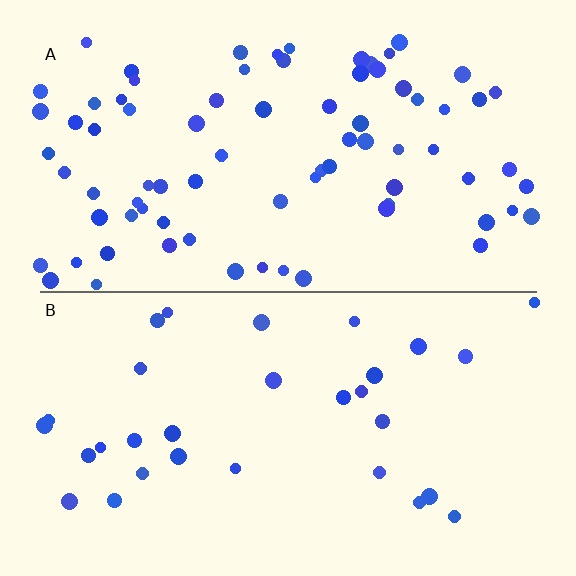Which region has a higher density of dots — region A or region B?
A (the top).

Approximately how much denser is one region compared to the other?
Approximately 2.6× — region A over region B.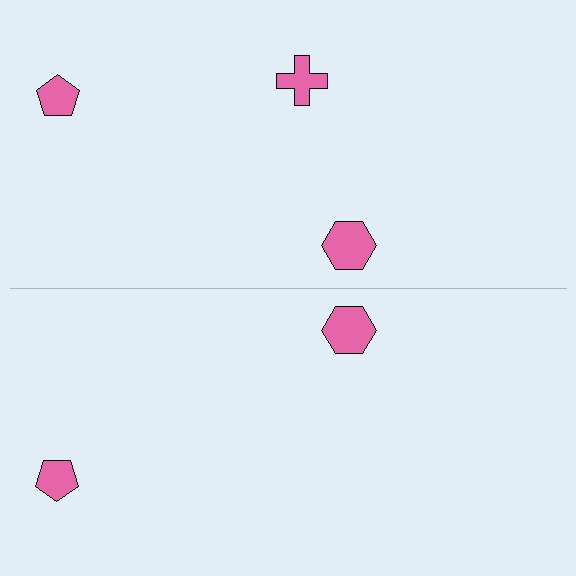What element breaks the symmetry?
A pink cross is missing from the bottom side.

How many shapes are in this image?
There are 5 shapes in this image.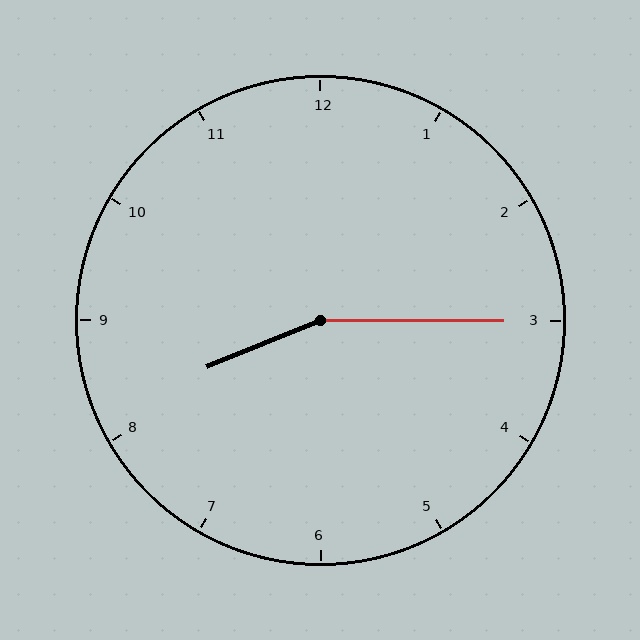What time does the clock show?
8:15.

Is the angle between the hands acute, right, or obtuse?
It is obtuse.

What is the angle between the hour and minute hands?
Approximately 158 degrees.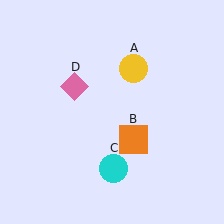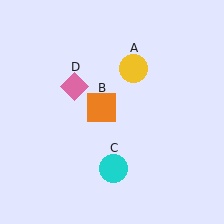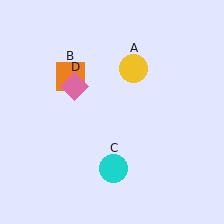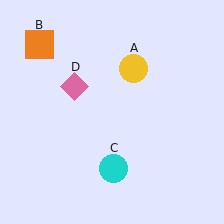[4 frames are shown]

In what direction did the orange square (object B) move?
The orange square (object B) moved up and to the left.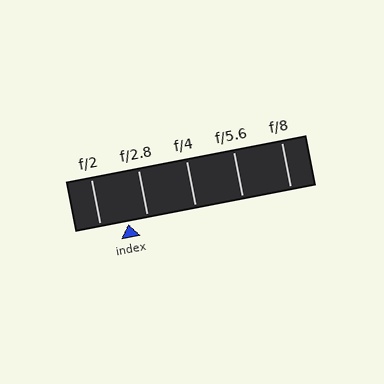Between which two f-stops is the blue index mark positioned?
The index mark is between f/2 and f/2.8.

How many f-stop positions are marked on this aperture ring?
There are 5 f-stop positions marked.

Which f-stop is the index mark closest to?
The index mark is closest to f/2.8.